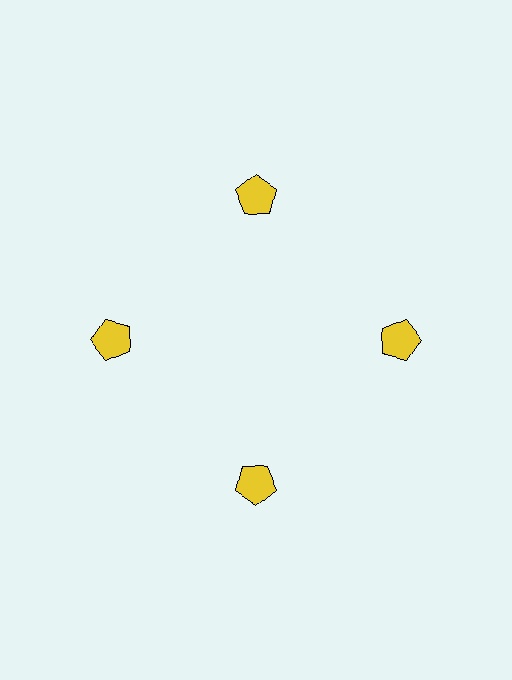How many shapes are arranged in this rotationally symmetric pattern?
There are 4 shapes, arranged in 4 groups of 1.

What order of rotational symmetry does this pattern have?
This pattern has 4-fold rotational symmetry.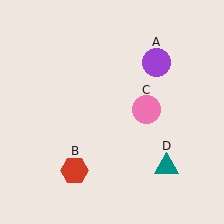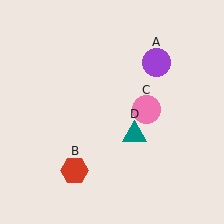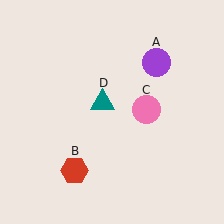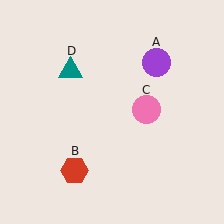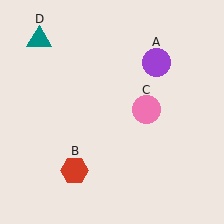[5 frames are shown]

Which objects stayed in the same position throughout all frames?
Purple circle (object A) and red hexagon (object B) and pink circle (object C) remained stationary.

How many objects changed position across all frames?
1 object changed position: teal triangle (object D).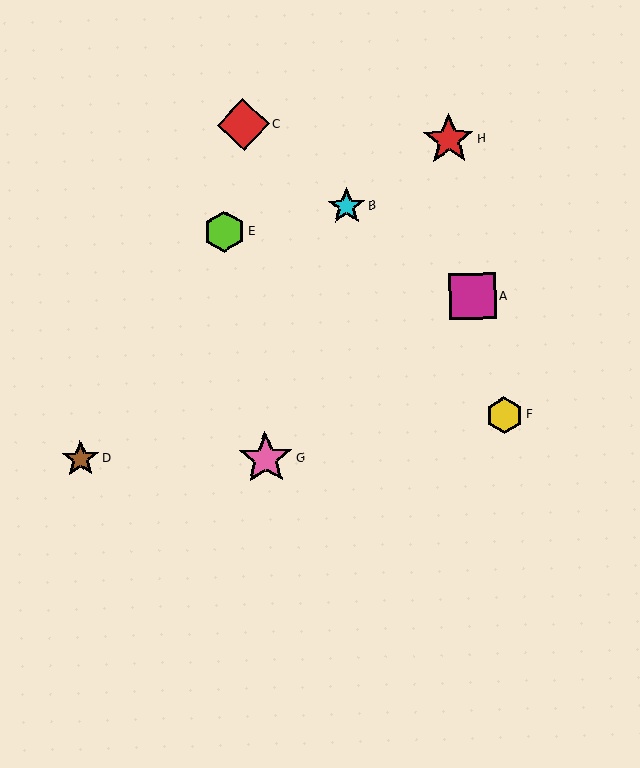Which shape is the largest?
The pink star (labeled G) is the largest.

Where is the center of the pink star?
The center of the pink star is at (266, 458).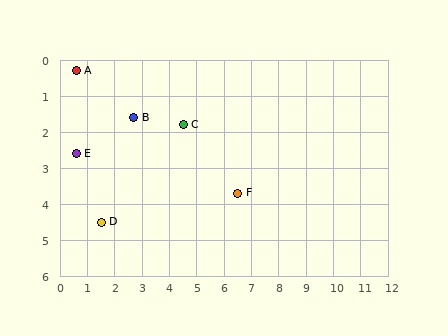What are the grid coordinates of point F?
Point F is at approximately (6.5, 3.7).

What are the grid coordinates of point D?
Point D is at approximately (1.5, 4.5).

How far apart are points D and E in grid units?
Points D and E are about 2.1 grid units apart.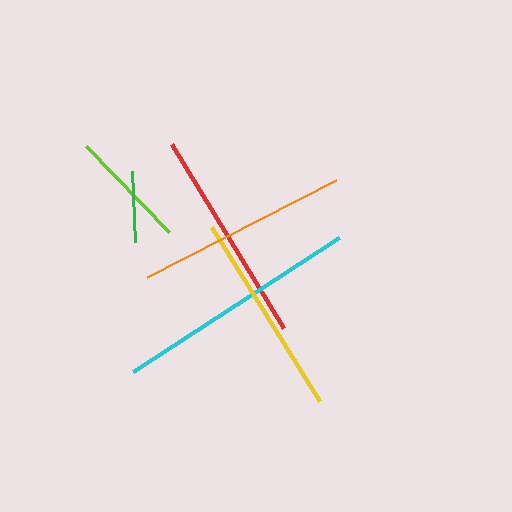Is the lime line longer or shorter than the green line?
The lime line is longer than the green line.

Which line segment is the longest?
The cyan line is the longest at approximately 246 pixels.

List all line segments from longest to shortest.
From longest to shortest: cyan, red, orange, yellow, lime, green.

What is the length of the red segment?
The red segment is approximately 215 pixels long.